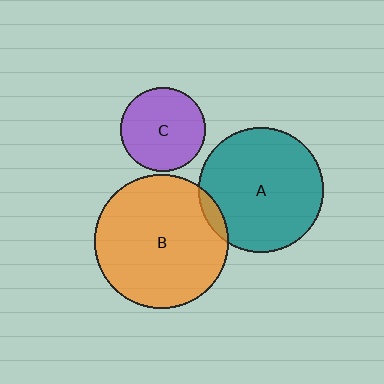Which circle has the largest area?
Circle B (orange).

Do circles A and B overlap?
Yes.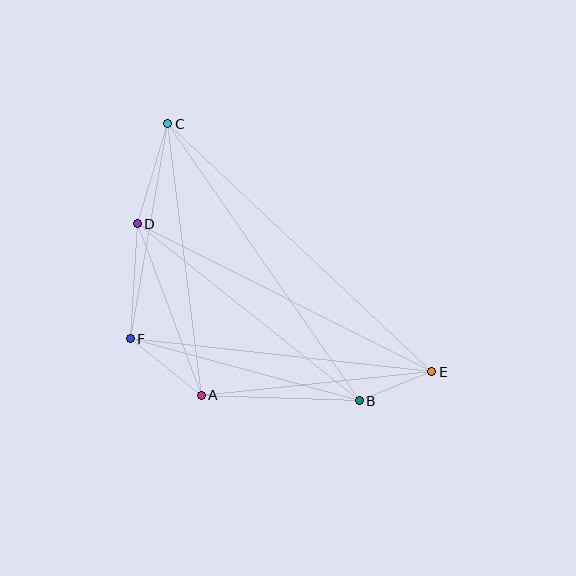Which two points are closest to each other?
Points B and E are closest to each other.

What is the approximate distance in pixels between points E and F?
The distance between E and F is approximately 303 pixels.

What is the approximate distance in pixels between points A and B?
The distance between A and B is approximately 158 pixels.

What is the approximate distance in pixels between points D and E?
The distance between D and E is approximately 329 pixels.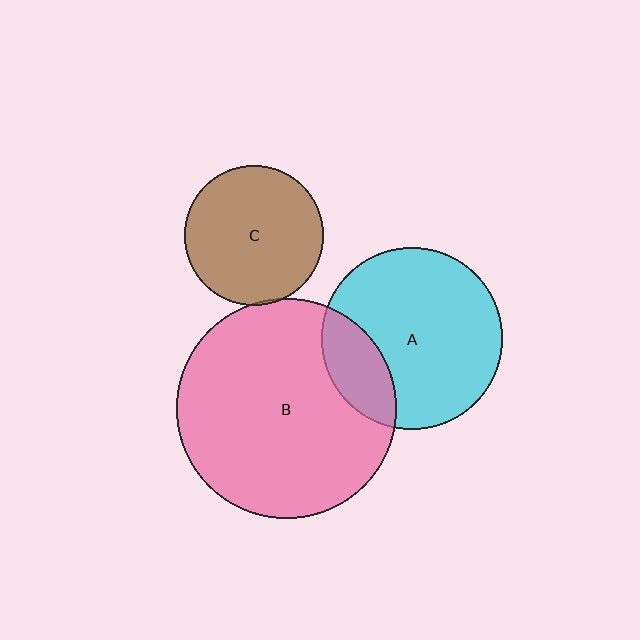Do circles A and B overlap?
Yes.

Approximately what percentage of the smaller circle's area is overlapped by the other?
Approximately 20%.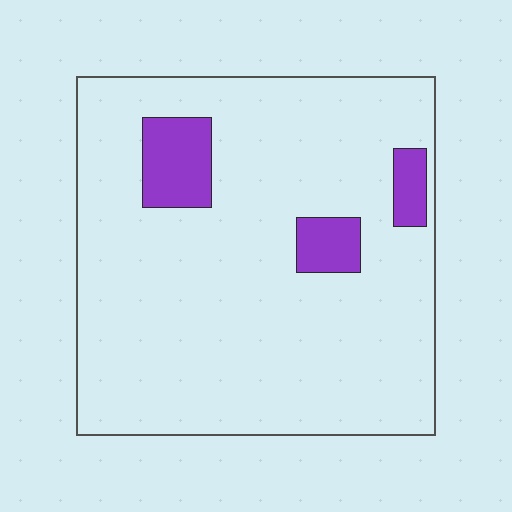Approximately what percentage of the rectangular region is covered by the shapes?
Approximately 10%.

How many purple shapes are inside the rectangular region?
3.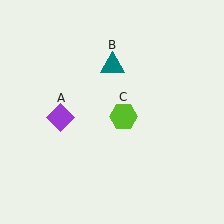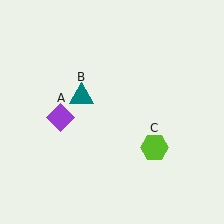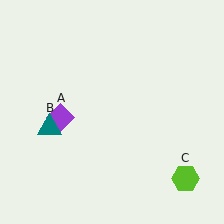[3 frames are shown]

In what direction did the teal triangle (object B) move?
The teal triangle (object B) moved down and to the left.